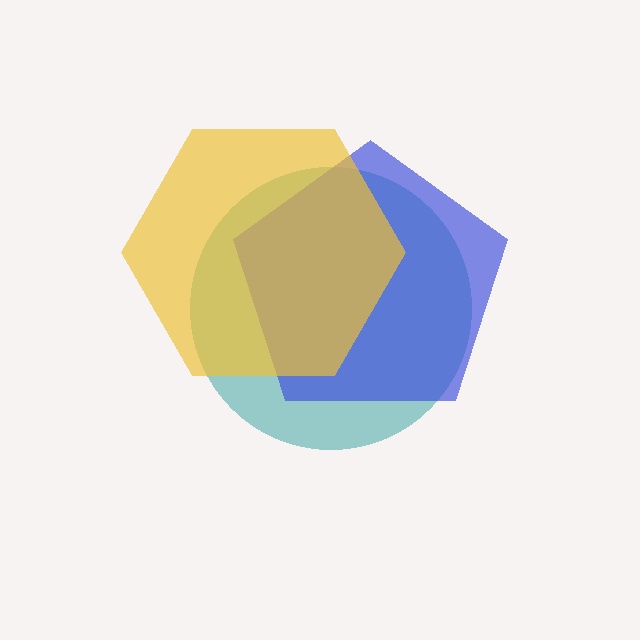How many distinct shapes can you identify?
There are 3 distinct shapes: a teal circle, a blue pentagon, a yellow hexagon.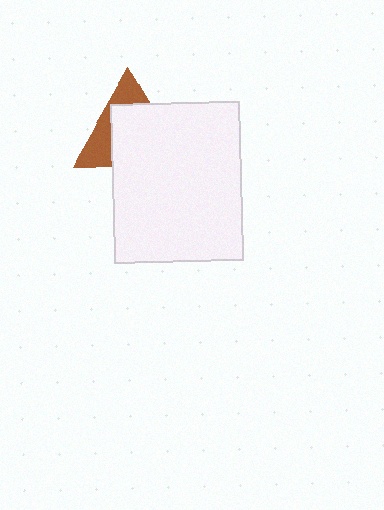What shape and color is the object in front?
The object in front is a white rectangle.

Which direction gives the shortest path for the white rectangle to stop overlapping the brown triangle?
Moving toward the lower-right gives the shortest separation.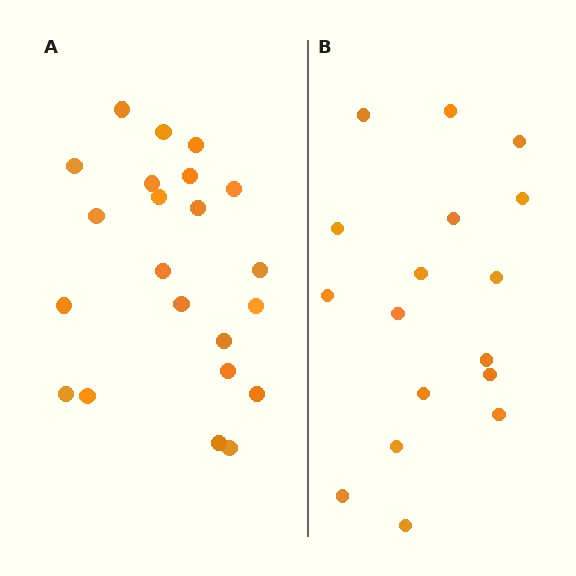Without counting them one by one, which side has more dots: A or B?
Region A (the left region) has more dots.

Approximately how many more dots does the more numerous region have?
Region A has about 5 more dots than region B.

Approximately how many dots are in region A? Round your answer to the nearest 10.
About 20 dots. (The exact count is 22, which rounds to 20.)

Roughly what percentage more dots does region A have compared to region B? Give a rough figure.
About 30% more.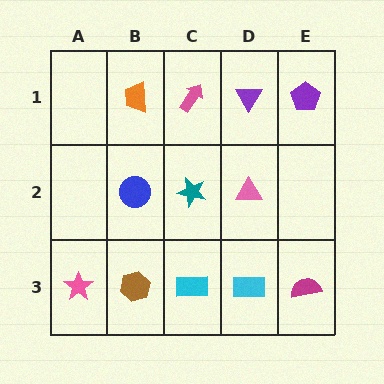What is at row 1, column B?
An orange trapezoid.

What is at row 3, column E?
A magenta semicircle.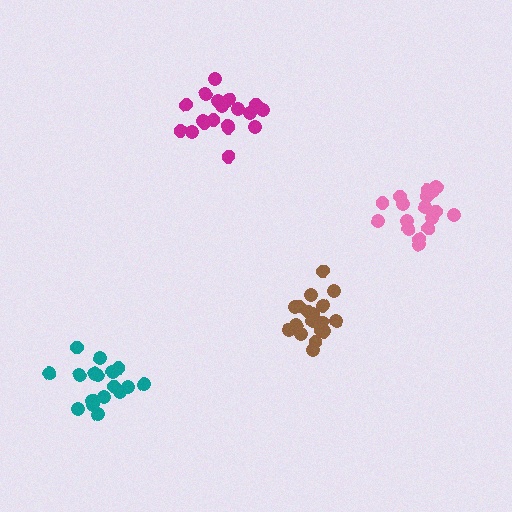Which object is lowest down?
The teal cluster is bottommost.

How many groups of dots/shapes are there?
There are 4 groups.